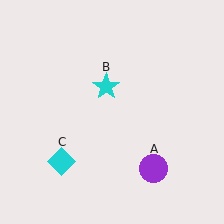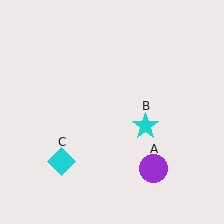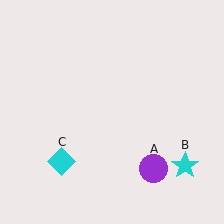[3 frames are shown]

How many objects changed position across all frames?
1 object changed position: cyan star (object B).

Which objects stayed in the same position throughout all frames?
Purple circle (object A) and cyan diamond (object C) remained stationary.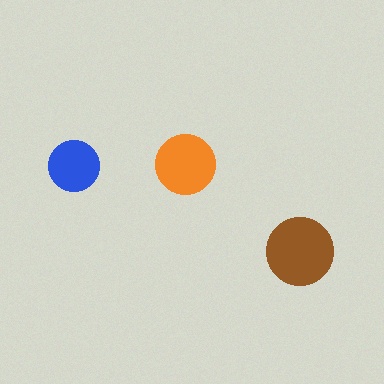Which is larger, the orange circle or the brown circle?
The brown one.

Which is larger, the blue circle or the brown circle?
The brown one.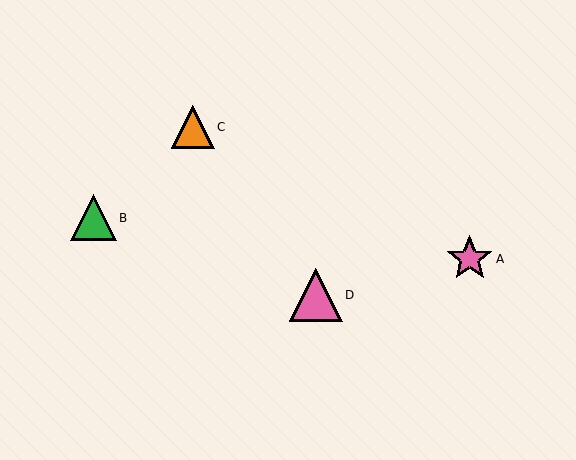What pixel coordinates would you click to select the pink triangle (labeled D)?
Click at (316, 295) to select the pink triangle D.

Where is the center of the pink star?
The center of the pink star is at (470, 259).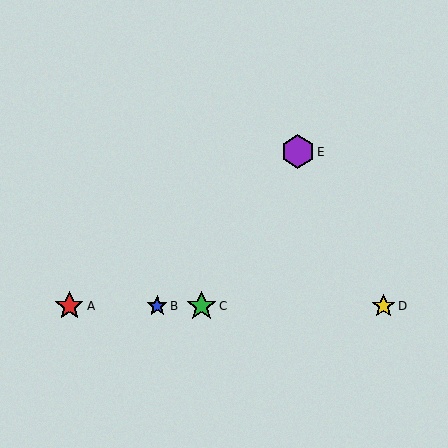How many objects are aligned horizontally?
4 objects (A, B, C, D) are aligned horizontally.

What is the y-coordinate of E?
Object E is at y≈152.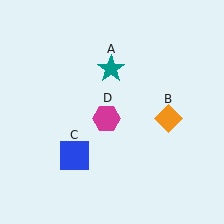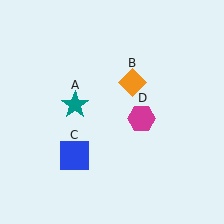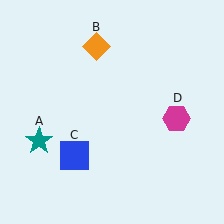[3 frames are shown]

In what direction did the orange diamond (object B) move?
The orange diamond (object B) moved up and to the left.